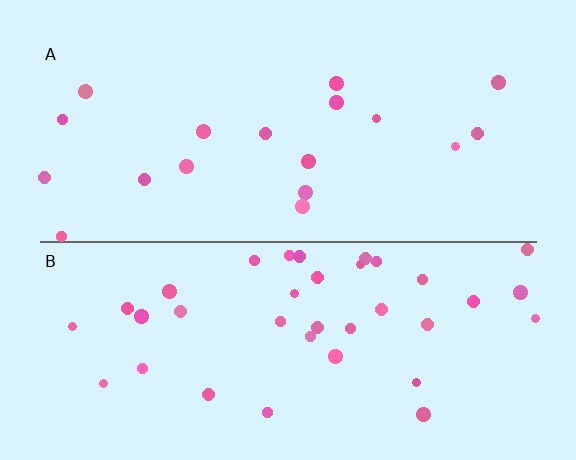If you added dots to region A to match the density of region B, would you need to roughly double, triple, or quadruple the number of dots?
Approximately double.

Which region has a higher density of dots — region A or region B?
B (the bottom).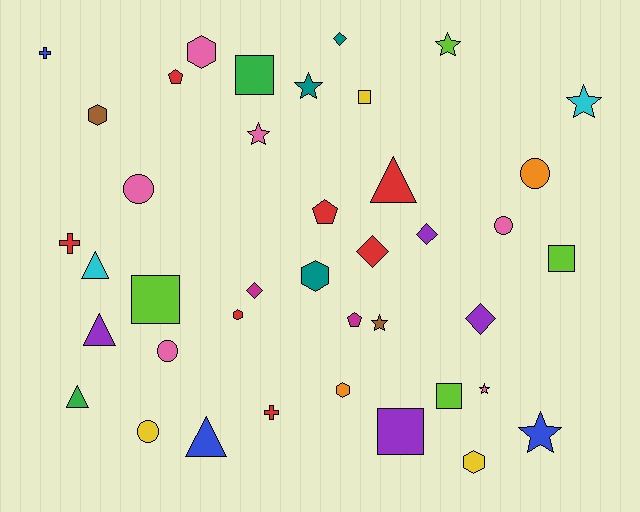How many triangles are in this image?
There are 5 triangles.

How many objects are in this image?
There are 40 objects.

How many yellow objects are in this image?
There are 3 yellow objects.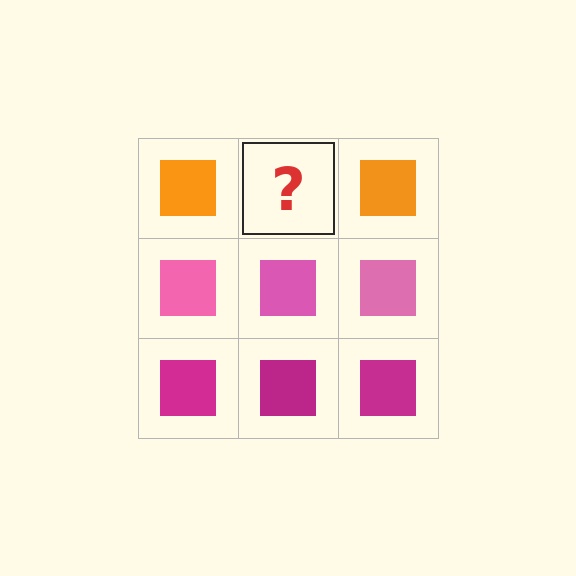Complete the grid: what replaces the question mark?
The question mark should be replaced with an orange square.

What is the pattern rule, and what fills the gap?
The rule is that each row has a consistent color. The gap should be filled with an orange square.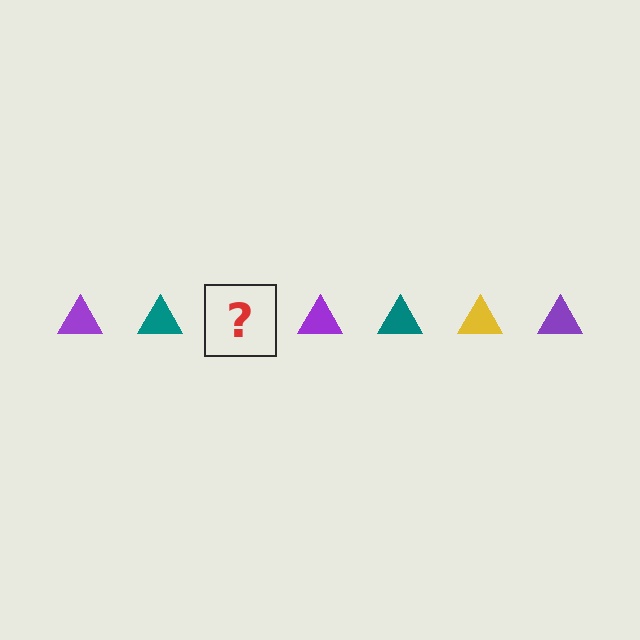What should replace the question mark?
The question mark should be replaced with a yellow triangle.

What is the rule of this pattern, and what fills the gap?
The rule is that the pattern cycles through purple, teal, yellow triangles. The gap should be filled with a yellow triangle.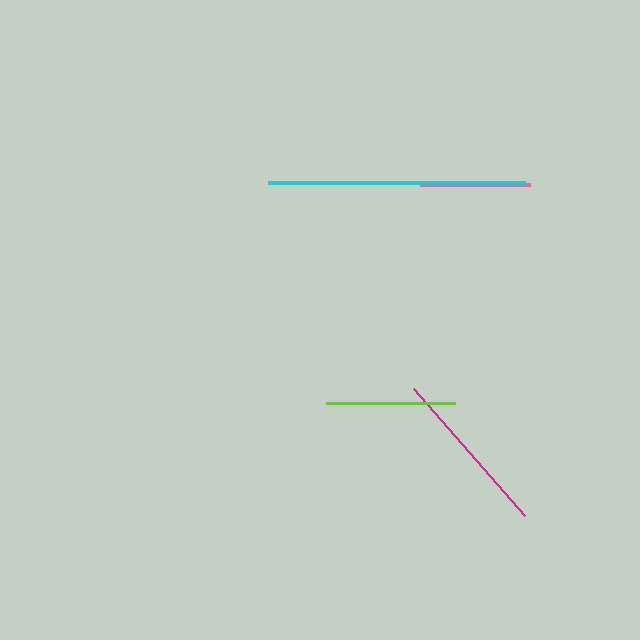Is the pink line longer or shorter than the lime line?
The lime line is longer than the pink line.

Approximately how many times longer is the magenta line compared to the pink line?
The magenta line is approximately 1.5 times the length of the pink line.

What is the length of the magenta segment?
The magenta segment is approximately 169 pixels long.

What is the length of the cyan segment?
The cyan segment is approximately 257 pixels long.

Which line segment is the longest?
The cyan line is the longest at approximately 257 pixels.